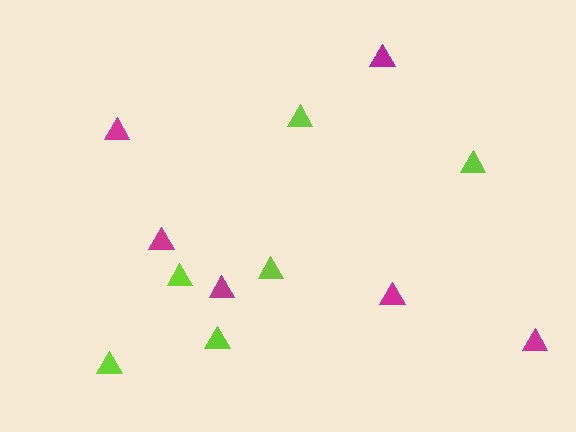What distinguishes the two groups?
There are 2 groups: one group of magenta triangles (6) and one group of lime triangles (6).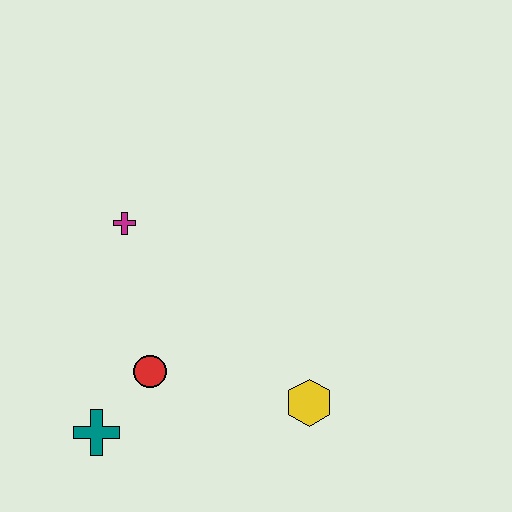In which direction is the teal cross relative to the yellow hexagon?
The teal cross is to the left of the yellow hexagon.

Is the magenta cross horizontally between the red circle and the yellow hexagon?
No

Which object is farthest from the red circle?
The yellow hexagon is farthest from the red circle.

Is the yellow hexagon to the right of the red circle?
Yes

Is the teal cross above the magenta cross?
No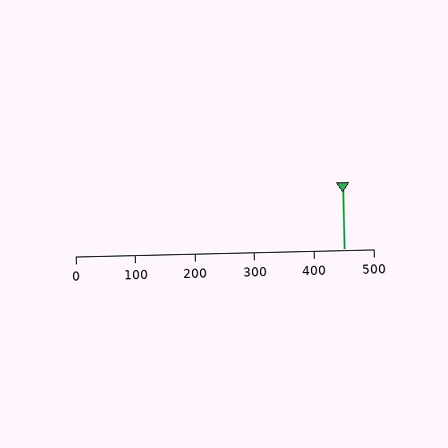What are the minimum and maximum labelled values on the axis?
The axis runs from 0 to 500.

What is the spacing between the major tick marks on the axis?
The major ticks are spaced 100 apart.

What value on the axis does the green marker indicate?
The marker indicates approximately 450.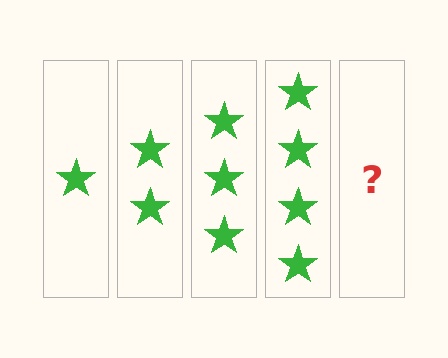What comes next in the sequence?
The next element should be 5 stars.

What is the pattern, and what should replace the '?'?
The pattern is that each step adds one more star. The '?' should be 5 stars.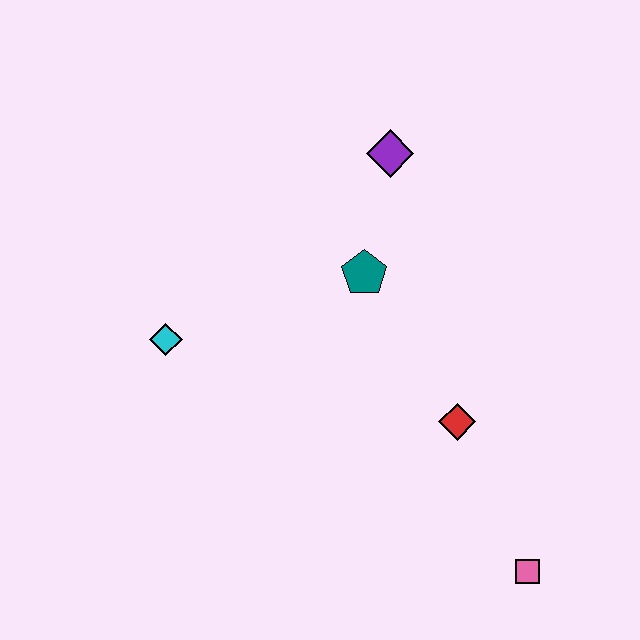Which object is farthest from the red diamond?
The cyan diamond is farthest from the red diamond.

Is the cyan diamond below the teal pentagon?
Yes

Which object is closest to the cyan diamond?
The teal pentagon is closest to the cyan diamond.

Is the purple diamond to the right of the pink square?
No